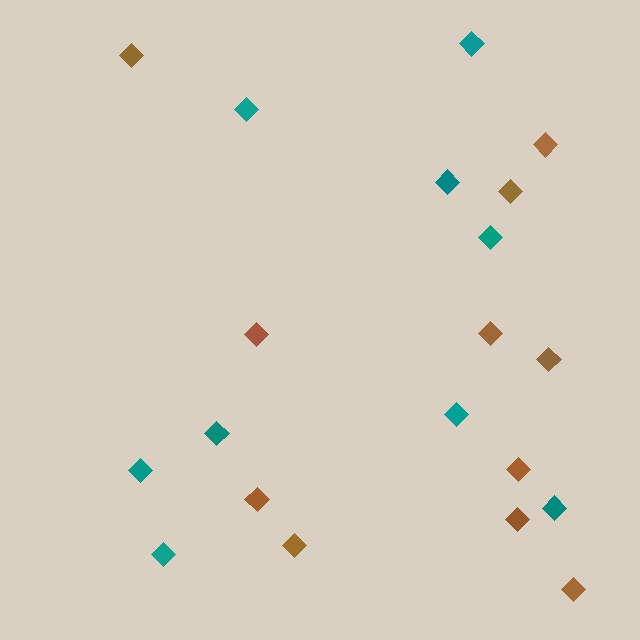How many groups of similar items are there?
There are 2 groups: one group of brown diamonds (11) and one group of teal diamonds (9).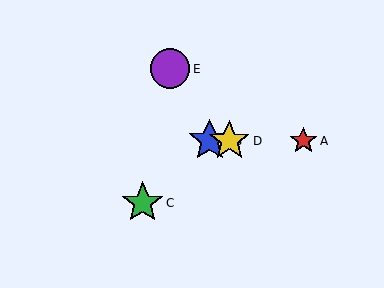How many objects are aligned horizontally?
3 objects (A, B, D) are aligned horizontally.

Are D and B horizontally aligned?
Yes, both are at y≈141.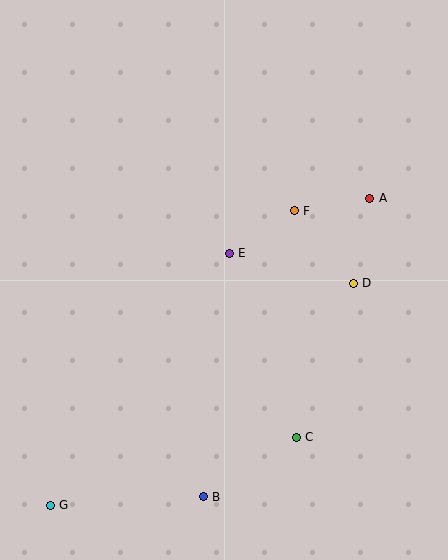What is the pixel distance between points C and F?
The distance between C and F is 226 pixels.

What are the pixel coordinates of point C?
Point C is at (296, 437).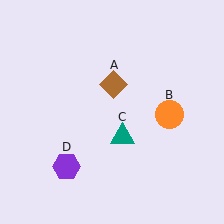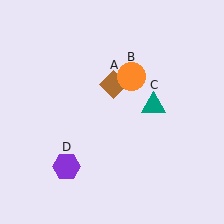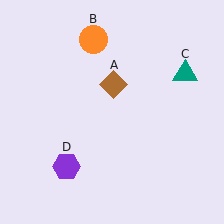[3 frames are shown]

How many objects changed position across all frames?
2 objects changed position: orange circle (object B), teal triangle (object C).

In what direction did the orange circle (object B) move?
The orange circle (object B) moved up and to the left.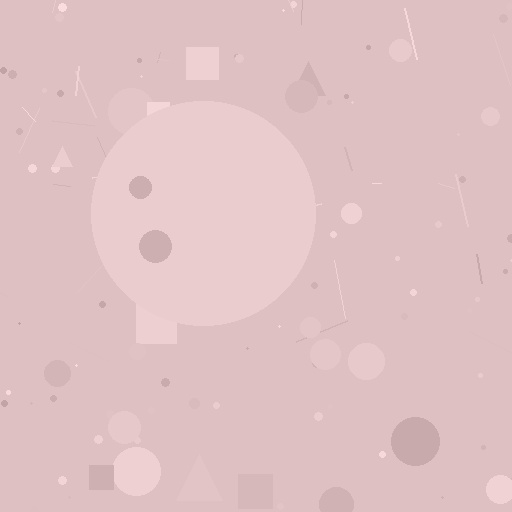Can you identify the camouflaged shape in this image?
The camouflaged shape is a circle.